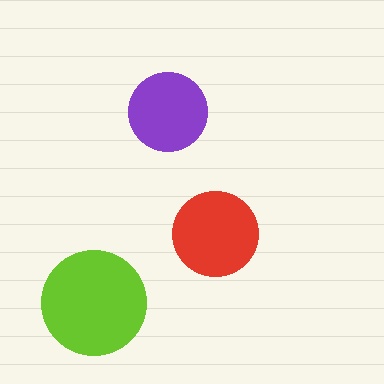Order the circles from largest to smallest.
the lime one, the red one, the purple one.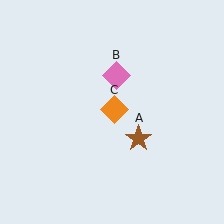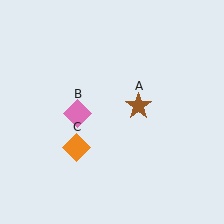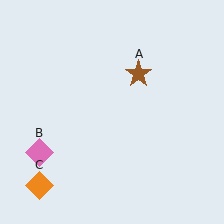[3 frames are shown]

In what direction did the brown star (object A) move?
The brown star (object A) moved up.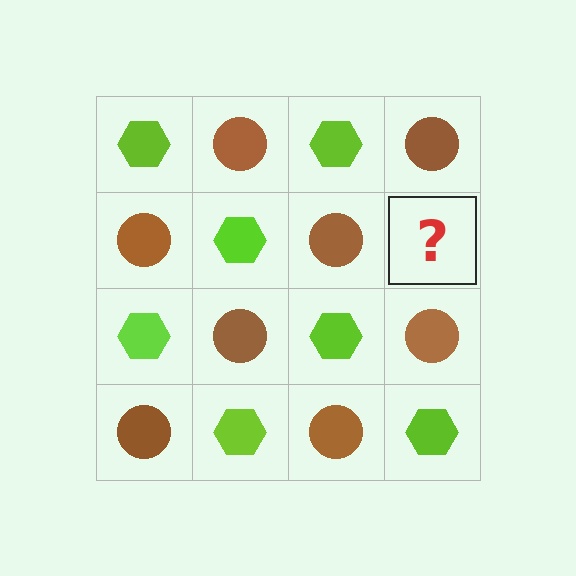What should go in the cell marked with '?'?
The missing cell should contain a lime hexagon.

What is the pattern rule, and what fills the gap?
The rule is that it alternates lime hexagon and brown circle in a checkerboard pattern. The gap should be filled with a lime hexagon.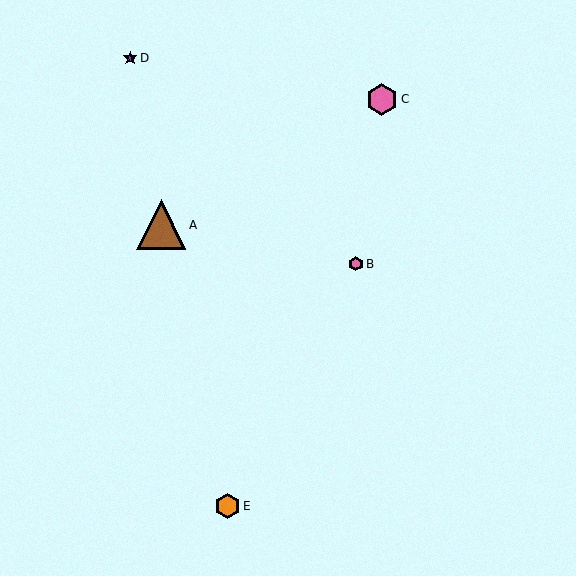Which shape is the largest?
The brown triangle (labeled A) is the largest.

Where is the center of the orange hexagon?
The center of the orange hexagon is at (227, 506).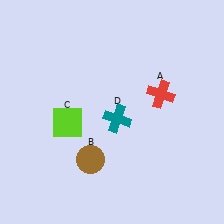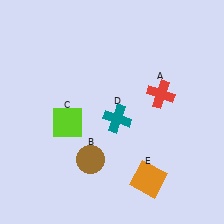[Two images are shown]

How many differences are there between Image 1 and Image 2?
There is 1 difference between the two images.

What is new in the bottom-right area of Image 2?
An orange square (E) was added in the bottom-right area of Image 2.